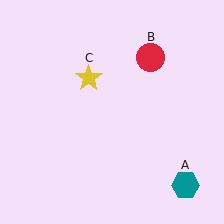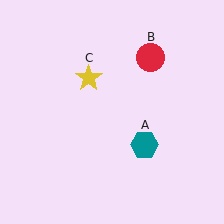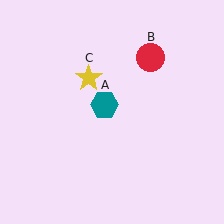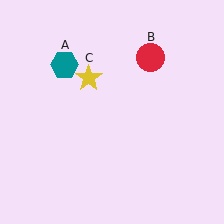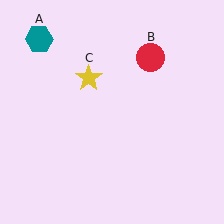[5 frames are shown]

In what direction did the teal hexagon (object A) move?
The teal hexagon (object A) moved up and to the left.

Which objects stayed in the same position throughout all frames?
Red circle (object B) and yellow star (object C) remained stationary.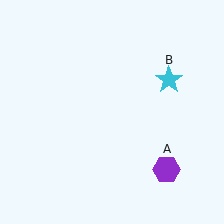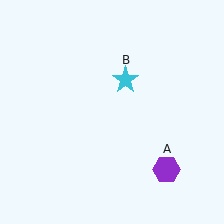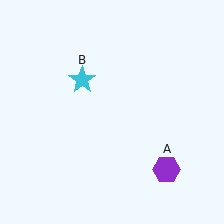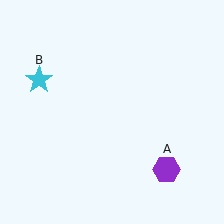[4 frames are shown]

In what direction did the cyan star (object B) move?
The cyan star (object B) moved left.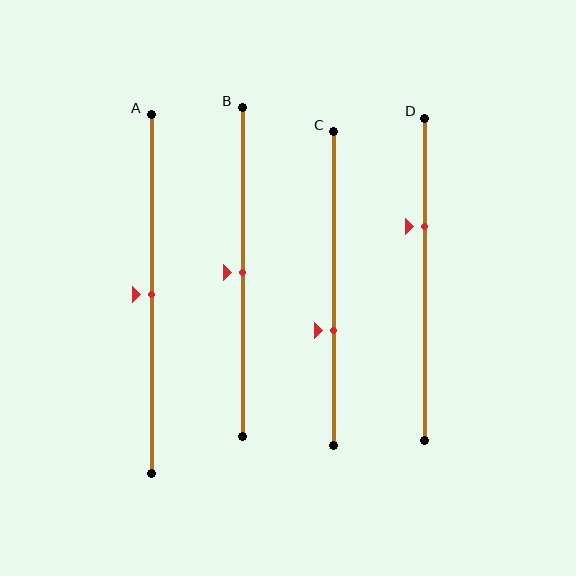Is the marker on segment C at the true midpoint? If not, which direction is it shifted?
No, the marker on segment C is shifted downward by about 13% of the segment length.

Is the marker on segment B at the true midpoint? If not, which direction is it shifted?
Yes, the marker on segment B is at the true midpoint.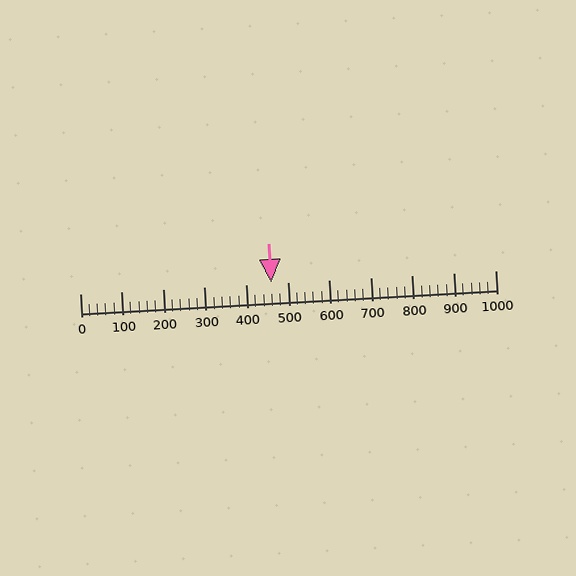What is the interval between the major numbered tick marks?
The major tick marks are spaced 100 units apart.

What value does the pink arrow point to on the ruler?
The pink arrow points to approximately 460.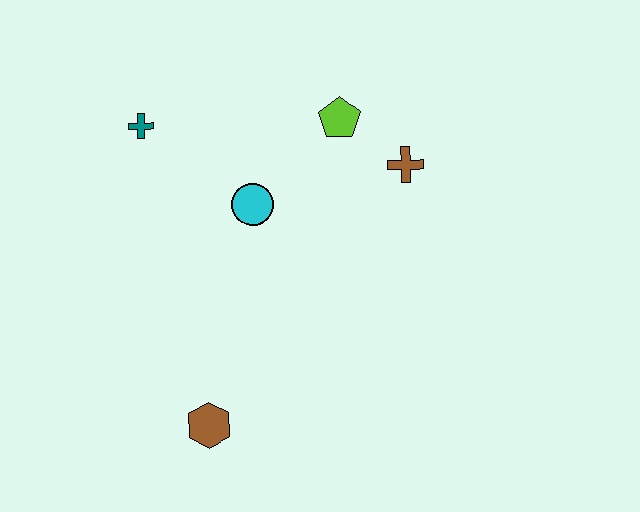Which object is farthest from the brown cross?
The brown hexagon is farthest from the brown cross.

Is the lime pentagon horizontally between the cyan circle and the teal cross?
No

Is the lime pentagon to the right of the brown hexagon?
Yes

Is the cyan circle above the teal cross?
No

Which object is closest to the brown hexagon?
The cyan circle is closest to the brown hexagon.